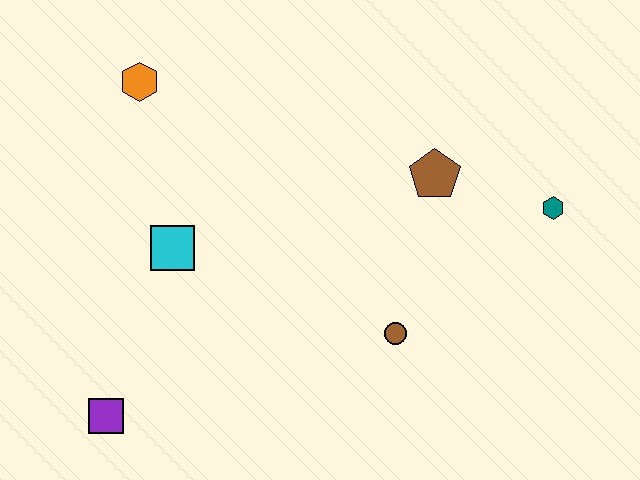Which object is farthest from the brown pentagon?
The purple square is farthest from the brown pentagon.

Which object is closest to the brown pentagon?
The teal hexagon is closest to the brown pentagon.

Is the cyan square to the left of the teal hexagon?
Yes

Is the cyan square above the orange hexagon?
No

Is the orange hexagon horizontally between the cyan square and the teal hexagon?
No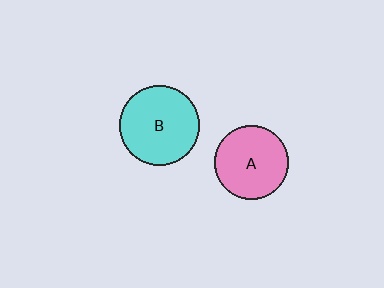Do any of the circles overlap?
No, none of the circles overlap.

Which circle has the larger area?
Circle B (cyan).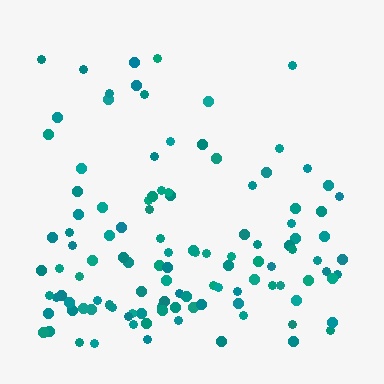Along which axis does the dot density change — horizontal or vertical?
Vertical.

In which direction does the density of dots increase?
From top to bottom, with the bottom side densest.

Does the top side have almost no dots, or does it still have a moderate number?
Still a moderate number, just noticeably fewer than the bottom.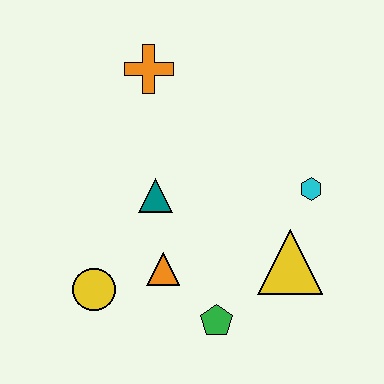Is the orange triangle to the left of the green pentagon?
Yes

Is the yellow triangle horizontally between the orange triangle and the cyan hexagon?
Yes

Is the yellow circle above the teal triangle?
No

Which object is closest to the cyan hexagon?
The yellow triangle is closest to the cyan hexagon.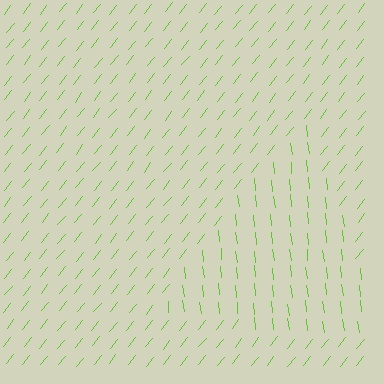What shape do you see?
I see a triangle.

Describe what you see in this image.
The image is filled with small lime line segments. A triangle region in the image has lines oriented differently from the surrounding lines, creating a visible texture boundary.